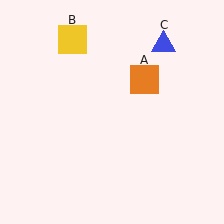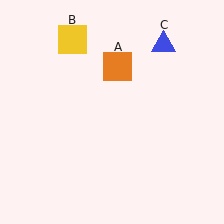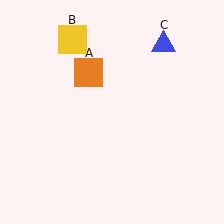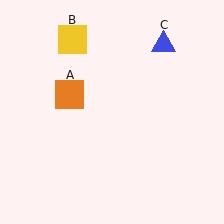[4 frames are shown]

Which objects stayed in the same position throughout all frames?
Yellow square (object B) and blue triangle (object C) remained stationary.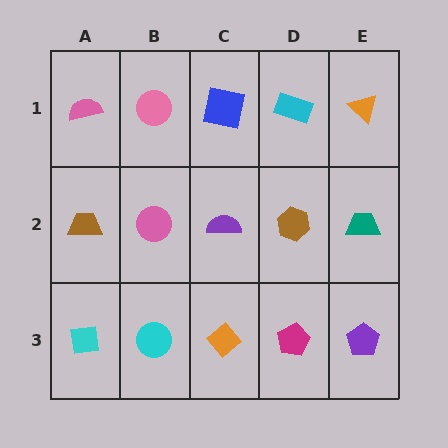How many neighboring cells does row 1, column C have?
3.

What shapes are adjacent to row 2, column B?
A pink circle (row 1, column B), a cyan circle (row 3, column B), a brown trapezoid (row 2, column A), a purple semicircle (row 2, column C).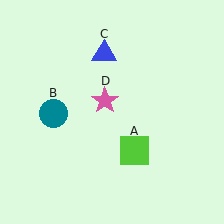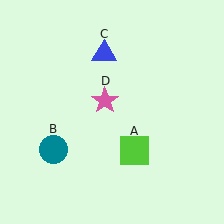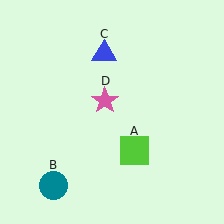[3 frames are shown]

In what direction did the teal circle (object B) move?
The teal circle (object B) moved down.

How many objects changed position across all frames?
1 object changed position: teal circle (object B).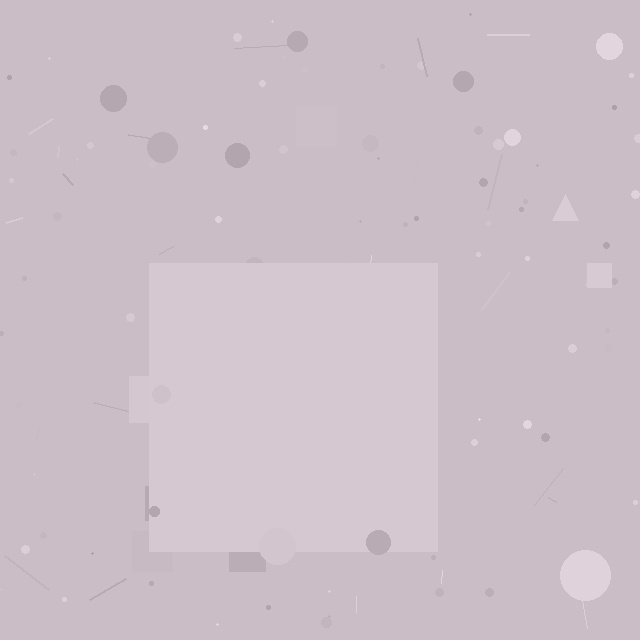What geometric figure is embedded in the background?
A square is embedded in the background.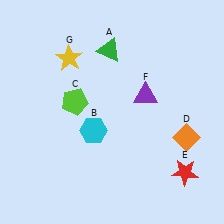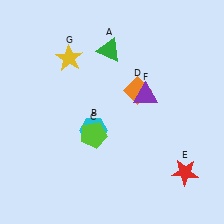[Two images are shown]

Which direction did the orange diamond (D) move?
The orange diamond (D) moved left.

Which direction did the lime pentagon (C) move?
The lime pentagon (C) moved down.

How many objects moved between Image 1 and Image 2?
2 objects moved between the two images.